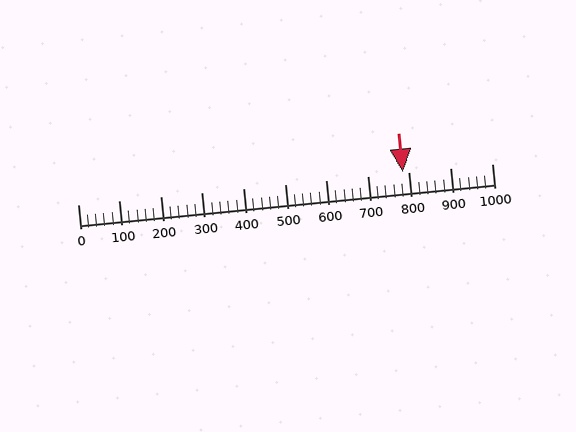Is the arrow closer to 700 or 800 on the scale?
The arrow is closer to 800.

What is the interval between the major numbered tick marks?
The major tick marks are spaced 100 units apart.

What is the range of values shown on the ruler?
The ruler shows values from 0 to 1000.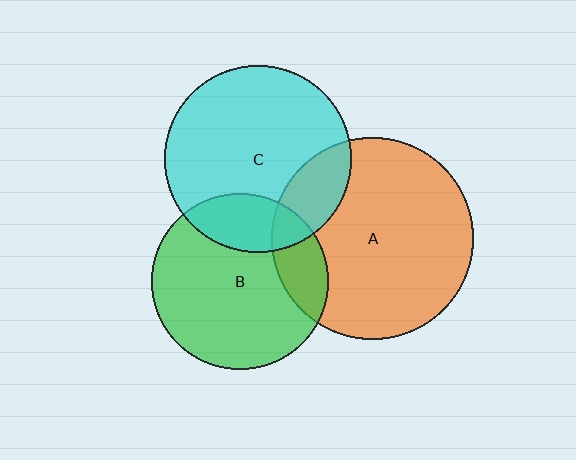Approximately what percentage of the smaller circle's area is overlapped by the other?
Approximately 20%.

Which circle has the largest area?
Circle A (orange).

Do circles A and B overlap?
Yes.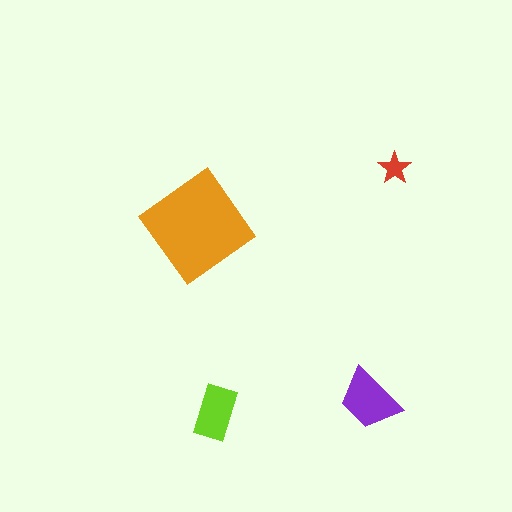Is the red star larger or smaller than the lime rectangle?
Smaller.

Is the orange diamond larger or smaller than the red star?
Larger.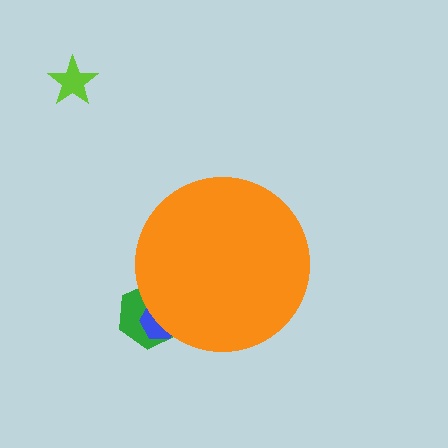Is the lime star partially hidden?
No, the lime star is fully visible.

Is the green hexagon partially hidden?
Yes, the green hexagon is partially hidden behind the orange circle.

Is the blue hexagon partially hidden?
Yes, the blue hexagon is partially hidden behind the orange circle.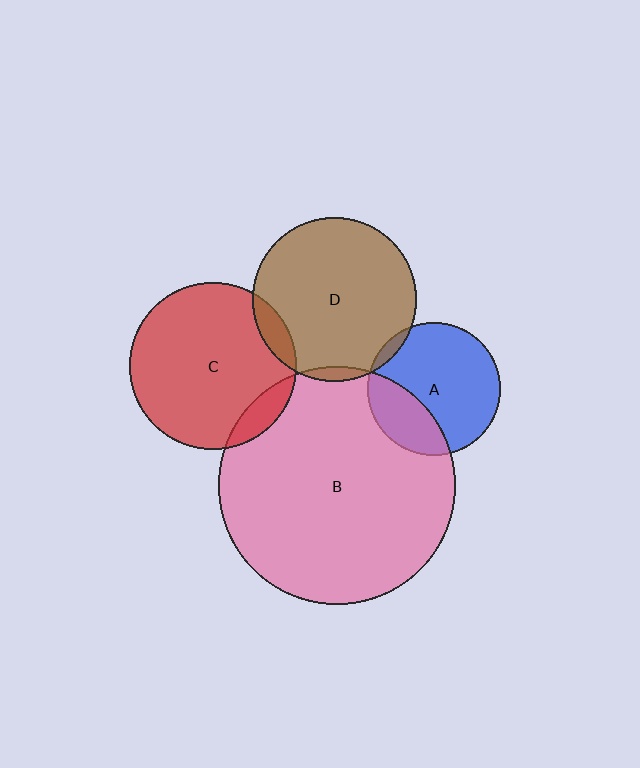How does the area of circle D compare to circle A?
Approximately 1.5 times.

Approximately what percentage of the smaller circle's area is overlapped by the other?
Approximately 10%.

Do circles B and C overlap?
Yes.